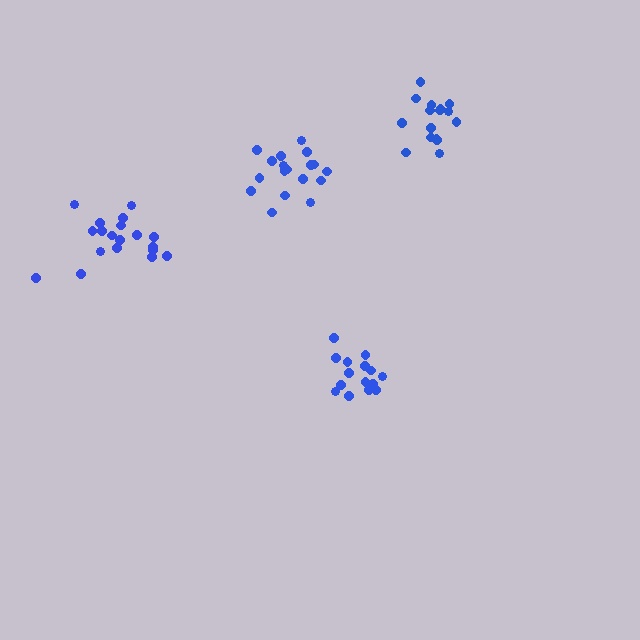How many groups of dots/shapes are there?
There are 4 groups.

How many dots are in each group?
Group 1: 19 dots, Group 2: 19 dots, Group 3: 15 dots, Group 4: 16 dots (69 total).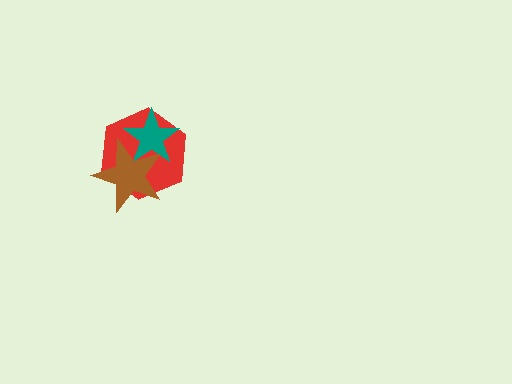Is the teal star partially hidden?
Yes, it is partially covered by another shape.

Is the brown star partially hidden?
No, no other shape covers it.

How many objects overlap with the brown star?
2 objects overlap with the brown star.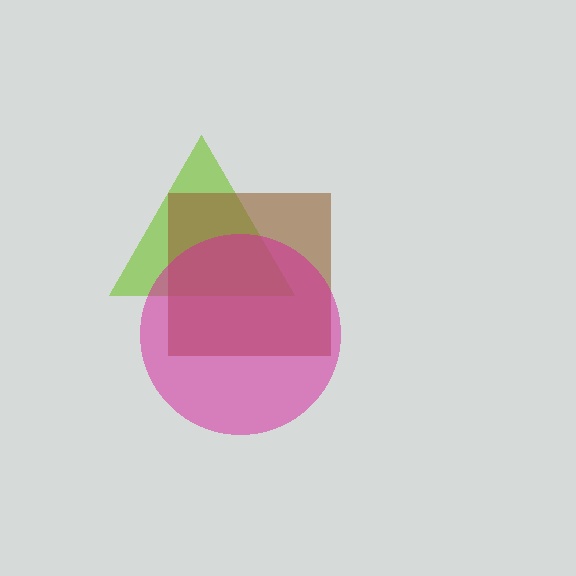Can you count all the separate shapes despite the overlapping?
Yes, there are 3 separate shapes.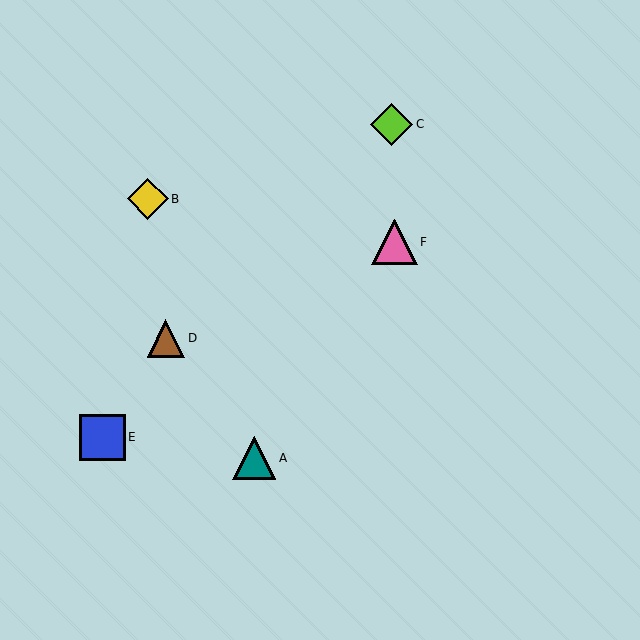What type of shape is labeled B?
Shape B is a yellow diamond.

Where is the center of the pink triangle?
The center of the pink triangle is at (395, 242).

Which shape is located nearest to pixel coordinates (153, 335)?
The brown triangle (labeled D) at (166, 338) is nearest to that location.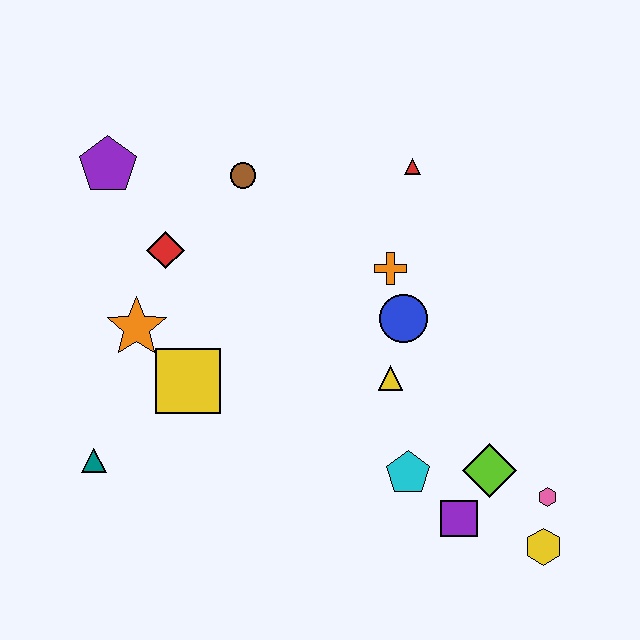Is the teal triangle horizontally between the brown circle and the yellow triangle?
No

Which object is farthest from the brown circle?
The yellow hexagon is farthest from the brown circle.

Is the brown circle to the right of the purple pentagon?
Yes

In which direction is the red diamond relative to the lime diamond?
The red diamond is to the left of the lime diamond.